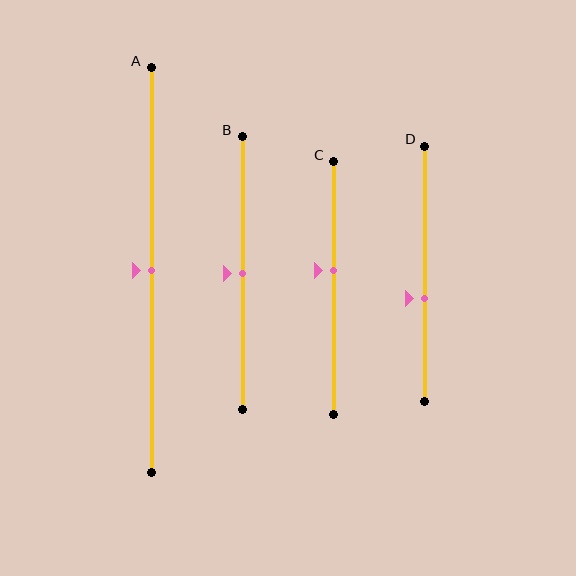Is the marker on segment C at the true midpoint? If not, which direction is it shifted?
No, the marker on segment C is shifted upward by about 7% of the segment length.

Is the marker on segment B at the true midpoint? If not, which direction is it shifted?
Yes, the marker on segment B is at the true midpoint.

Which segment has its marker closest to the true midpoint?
Segment A has its marker closest to the true midpoint.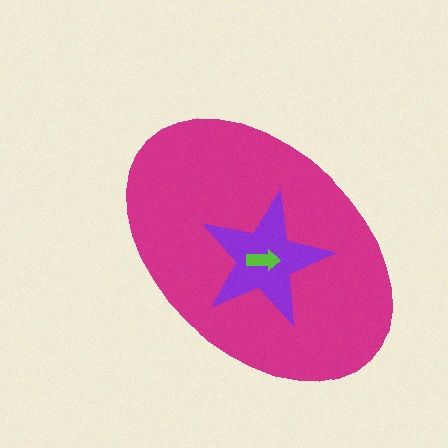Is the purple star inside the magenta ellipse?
Yes.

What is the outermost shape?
The magenta ellipse.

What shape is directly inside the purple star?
The lime arrow.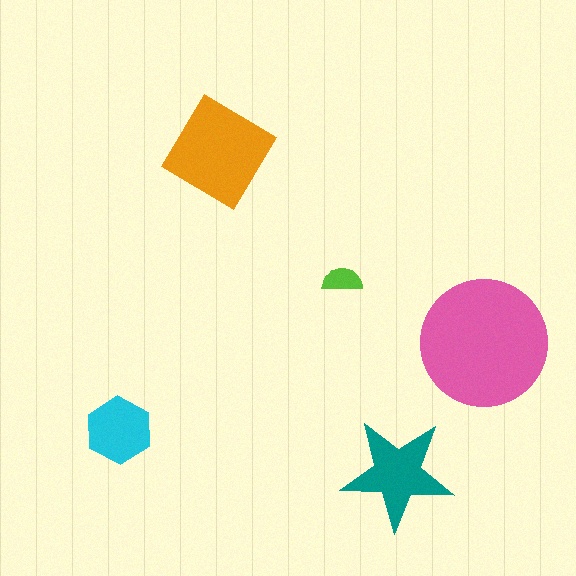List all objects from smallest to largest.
The lime semicircle, the cyan hexagon, the teal star, the orange diamond, the pink circle.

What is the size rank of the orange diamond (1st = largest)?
2nd.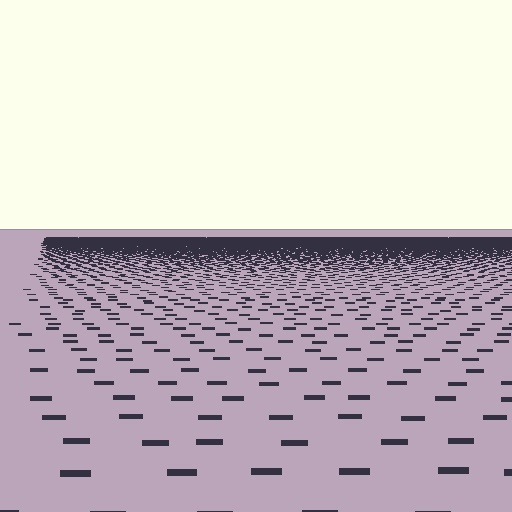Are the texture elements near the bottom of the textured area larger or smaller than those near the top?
Larger. Near the bottom, elements are closer to the viewer and appear at a bigger on-screen size.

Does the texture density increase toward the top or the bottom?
Density increases toward the top.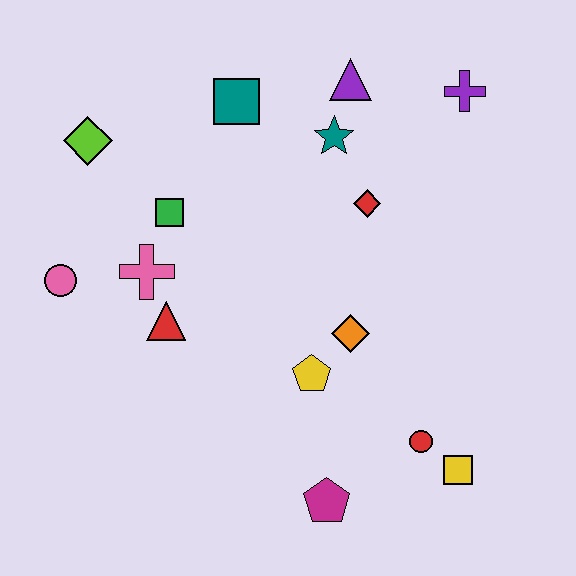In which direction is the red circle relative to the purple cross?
The red circle is below the purple cross.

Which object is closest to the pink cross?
The red triangle is closest to the pink cross.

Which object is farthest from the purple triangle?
The magenta pentagon is farthest from the purple triangle.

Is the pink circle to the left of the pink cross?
Yes